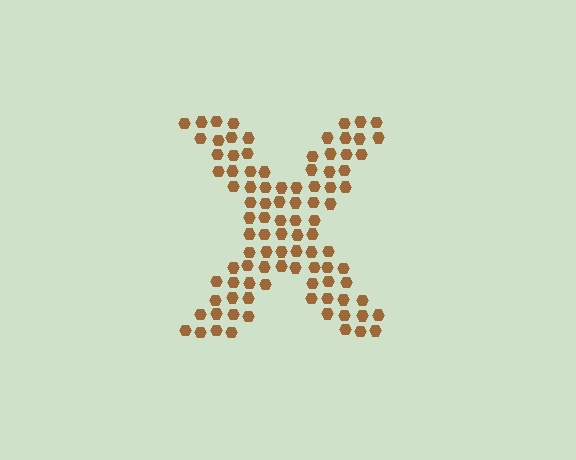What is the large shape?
The large shape is the letter X.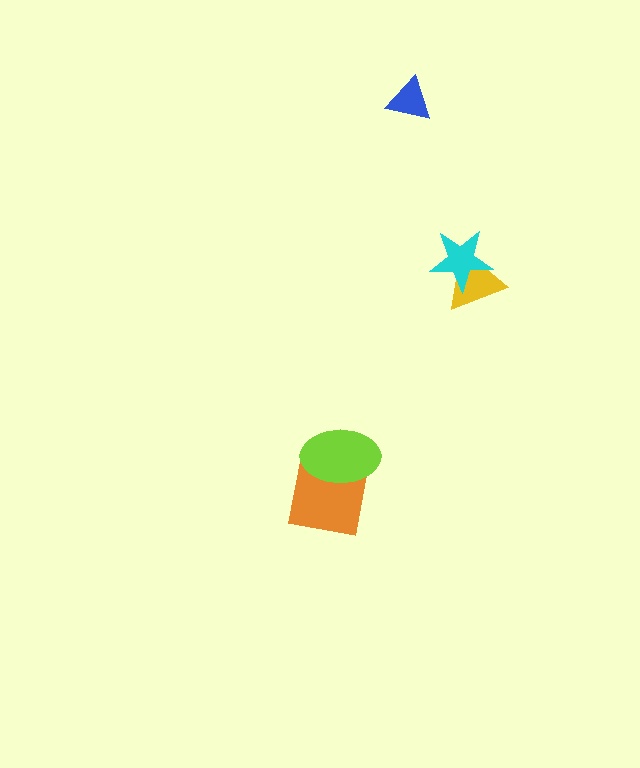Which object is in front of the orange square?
The lime ellipse is in front of the orange square.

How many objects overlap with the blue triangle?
0 objects overlap with the blue triangle.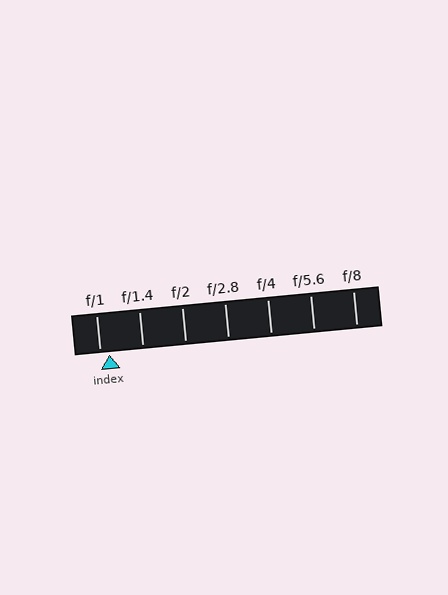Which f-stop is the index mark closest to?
The index mark is closest to f/1.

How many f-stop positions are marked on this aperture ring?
There are 7 f-stop positions marked.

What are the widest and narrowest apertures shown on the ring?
The widest aperture shown is f/1 and the narrowest is f/8.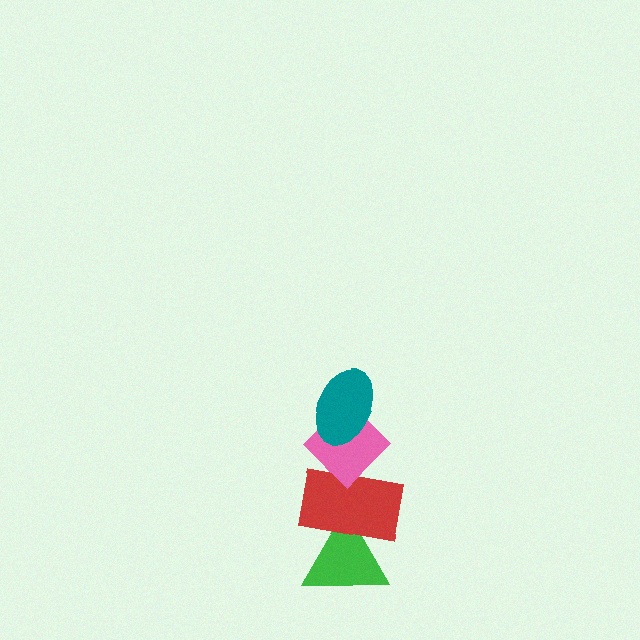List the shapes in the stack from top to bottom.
From top to bottom: the teal ellipse, the pink diamond, the red rectangle, the green triangle.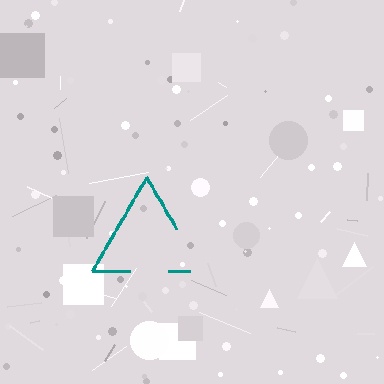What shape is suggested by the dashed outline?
The dashed outline suggests a triangle.